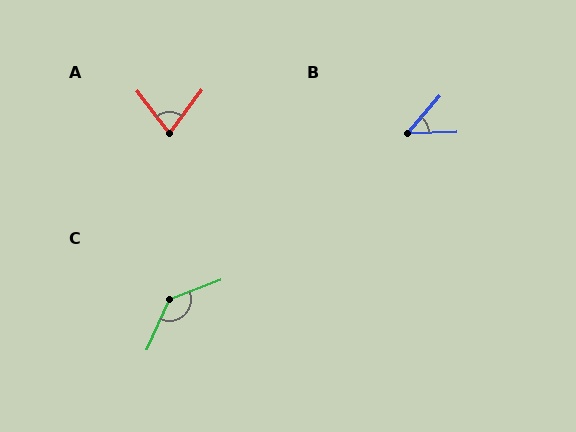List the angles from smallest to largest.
B (48°), A (74°), C (135°).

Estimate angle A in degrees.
Approximately 74 degrees.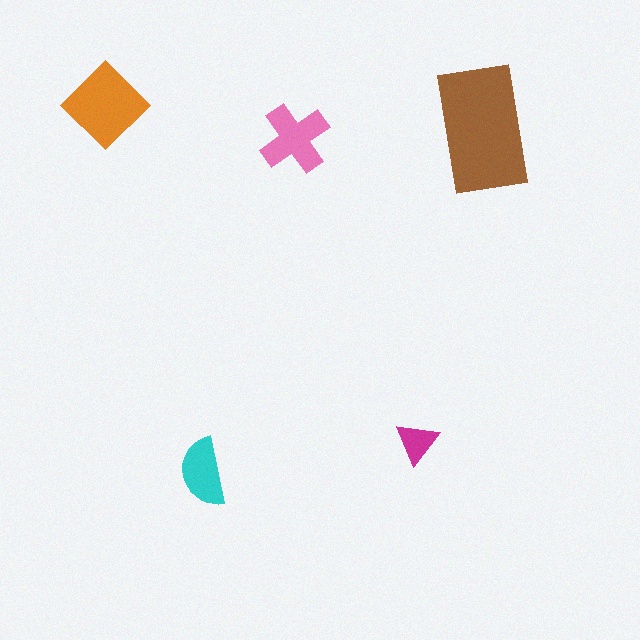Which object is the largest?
The brown rectangle.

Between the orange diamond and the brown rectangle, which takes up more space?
The brown rectangle.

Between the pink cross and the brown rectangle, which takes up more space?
The brown rectangle.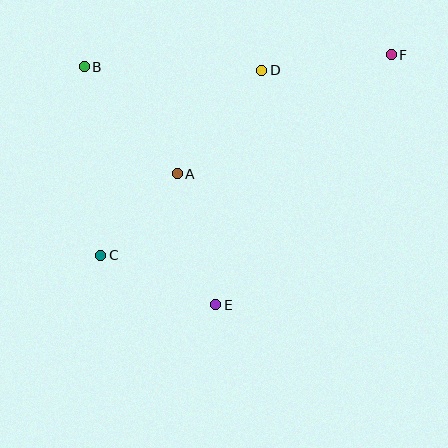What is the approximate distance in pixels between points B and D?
The distance between B and D is approximately 177 pixels.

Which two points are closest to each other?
Points A and C are closest to each other.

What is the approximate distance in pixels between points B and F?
The distance between B and F is approximately 307 pixels.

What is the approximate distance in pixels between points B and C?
The distance between B and C is approximately 189 pixels.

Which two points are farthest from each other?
Points C and F are farthest from each other.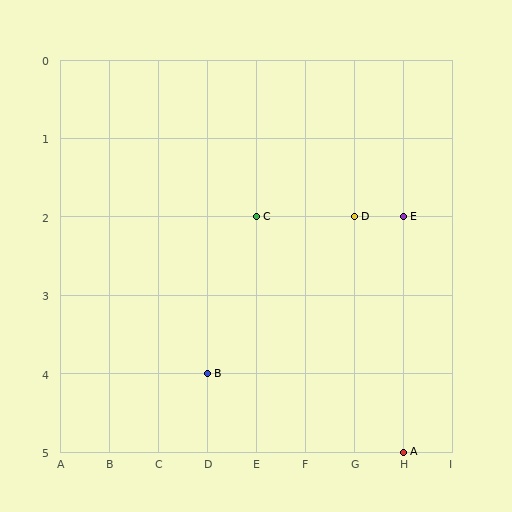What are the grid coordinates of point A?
Point A is at grid coordinates (H, 5).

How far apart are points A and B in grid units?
Points A and B are 4 columns and 1 row apart (about 4.1 grid units diagonally).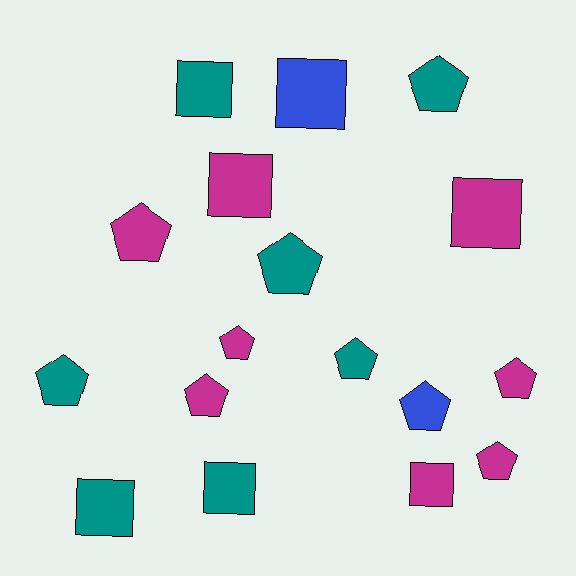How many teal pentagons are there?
There are 4 teal pentagons.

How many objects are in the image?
There are 17 objects.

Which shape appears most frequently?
Pentagon, with 10 objects.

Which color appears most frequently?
Magenta, with 8 objects.